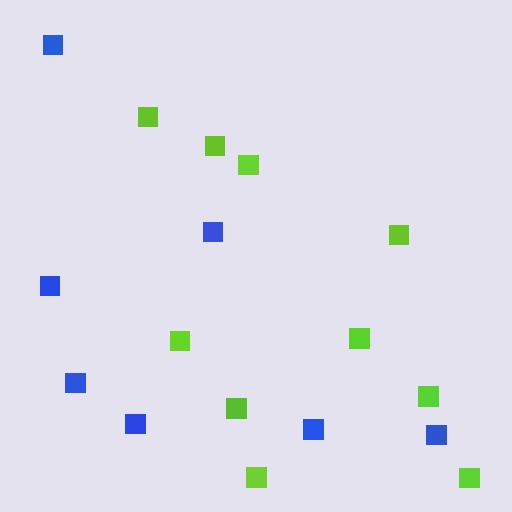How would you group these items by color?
There are 2 groups: one group of blue squares (7) and one group of lime squares (10).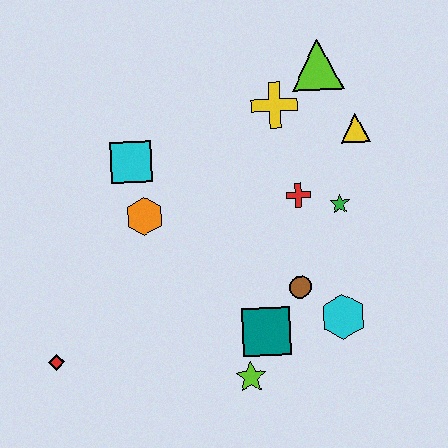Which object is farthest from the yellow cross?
The red diamond is farthest from the yellow cross.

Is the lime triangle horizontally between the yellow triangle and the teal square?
Yes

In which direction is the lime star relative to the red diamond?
The lime star is to the right of the red diamond.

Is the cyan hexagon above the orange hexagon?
No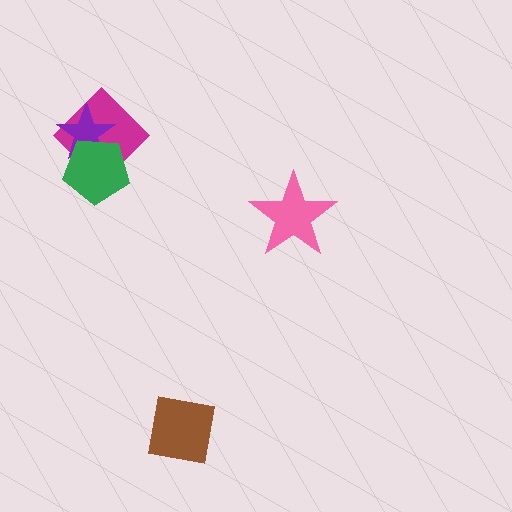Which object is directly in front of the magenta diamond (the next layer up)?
The purple star is directly in front of the magenta diamond.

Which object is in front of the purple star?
The green pentagon is in front of the purple star.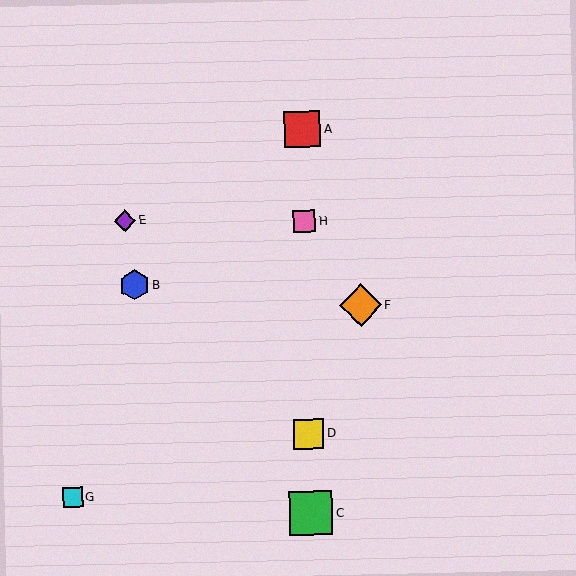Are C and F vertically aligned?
No, C is at x≈311 and F is at x≈361.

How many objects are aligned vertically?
4 objects (A, C, D, H) are aligned vertically.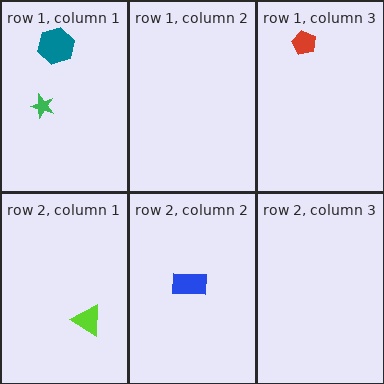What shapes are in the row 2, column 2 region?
The blue rectangle.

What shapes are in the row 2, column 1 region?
The lime triangle.